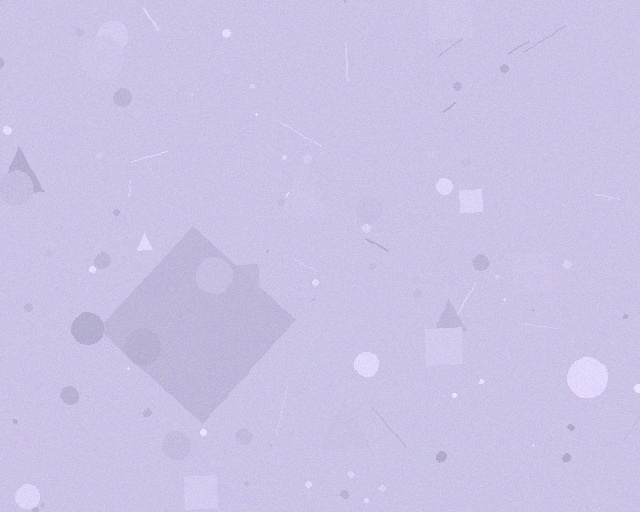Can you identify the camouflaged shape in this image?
The camouflaged shape is a diamond.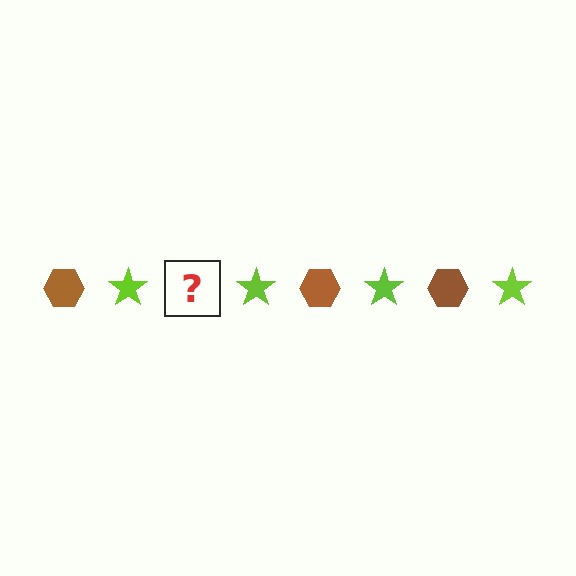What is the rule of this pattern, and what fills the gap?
The rule is that the pattern alternates between brown hexagon and lime star. The gap should be filled with a brown hexagon.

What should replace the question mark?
The question mark should be replaced with a brown hexagon.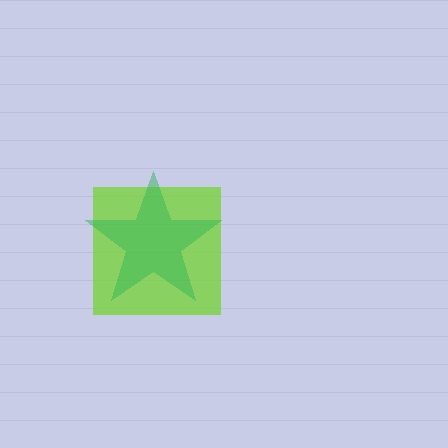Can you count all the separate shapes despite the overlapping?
Yes, there are 2 separate shapes.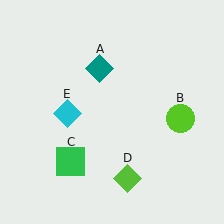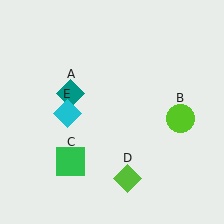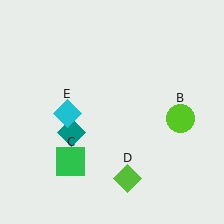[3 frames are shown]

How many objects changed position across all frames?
1 object changed position: teal diamond (object A).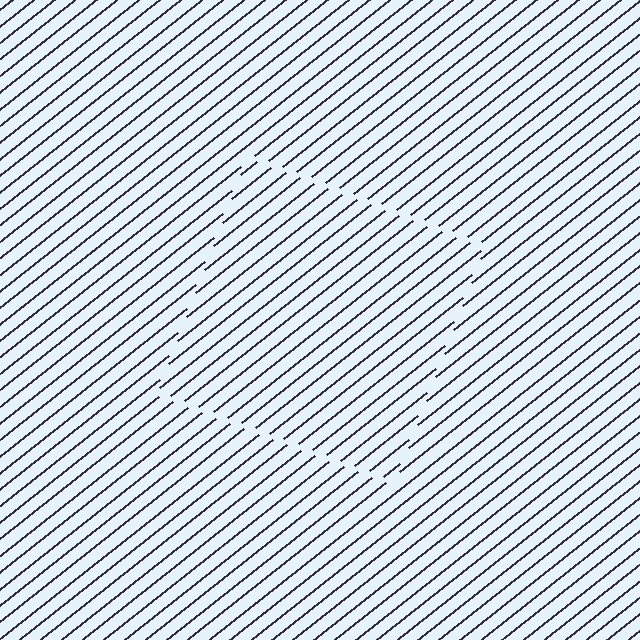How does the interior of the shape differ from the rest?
The interior of the shape contains the same grating, shifted by half a period — the contour is defined by the phase discontinuity where line-ends from the inner and outer gratings abut.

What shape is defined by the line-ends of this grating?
An illusory square. The interior of the shape contains the same grating, shifted by half a period — the contour is defined by the phase discontinuity where line-ends from the inner and outer gratings abut.